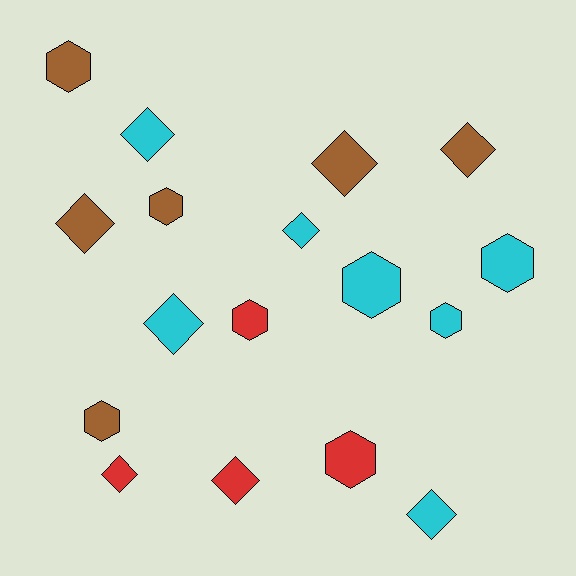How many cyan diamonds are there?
There are 4 cyan diamonds.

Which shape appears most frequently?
Diamond, with 9 objects.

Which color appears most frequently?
Cyan, with 7 objects.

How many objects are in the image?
There are 17 objects.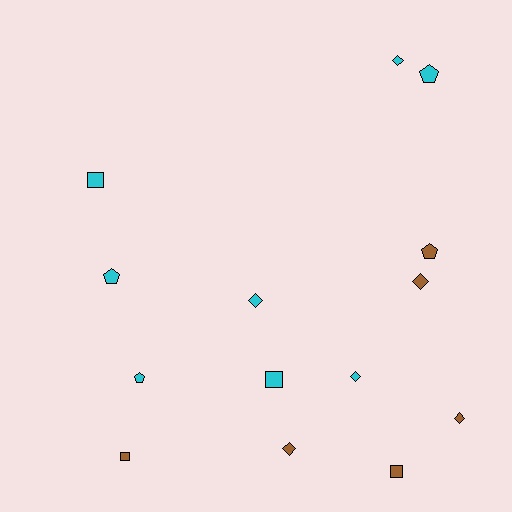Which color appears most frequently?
Cyan, with 8 objects.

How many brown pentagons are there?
There is 1 brown pentagon.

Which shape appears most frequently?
Diamond, with 6 objects.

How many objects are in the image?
There are 14 objects.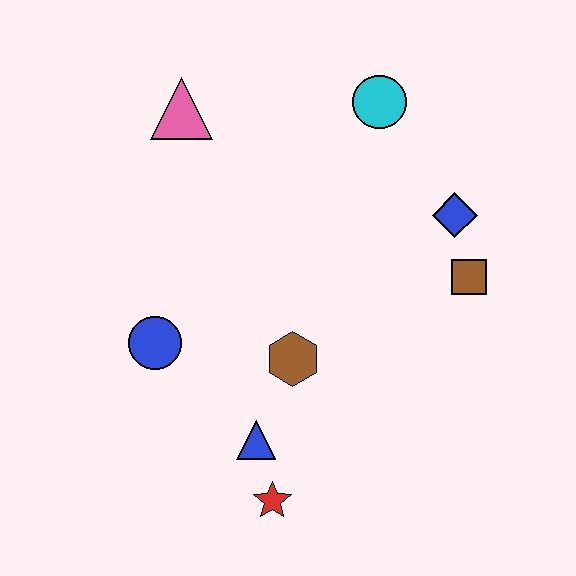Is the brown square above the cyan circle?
No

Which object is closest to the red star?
The blue triangle is closest to the red star.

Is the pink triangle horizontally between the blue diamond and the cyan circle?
No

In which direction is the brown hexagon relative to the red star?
The brown hexagon is above the red star.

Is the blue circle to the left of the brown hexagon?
Yes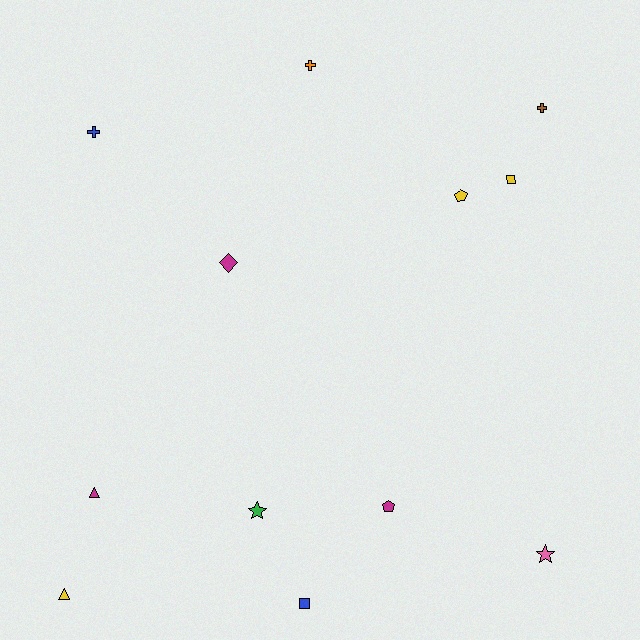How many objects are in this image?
There are 12 objects.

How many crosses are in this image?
There are 3 crosses.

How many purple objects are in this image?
There are no purple objects.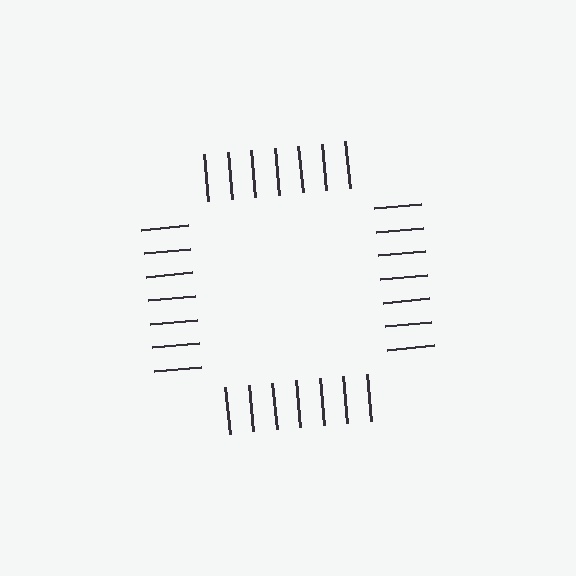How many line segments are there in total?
28 — 7 along each of the 4 edges.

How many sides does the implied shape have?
4 sides — the line-ends trace a square.